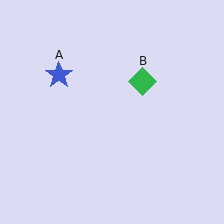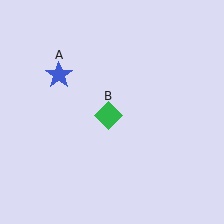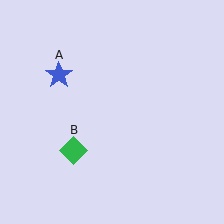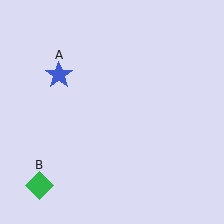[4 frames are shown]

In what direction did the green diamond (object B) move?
The green diamond (object B) moved down and to the left.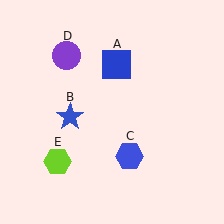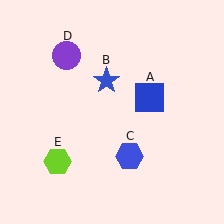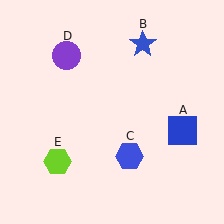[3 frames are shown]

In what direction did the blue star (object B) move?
The blue star (object B) moved up and to the right.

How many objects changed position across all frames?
2 objects changed position: blue square (object A), blue star (object B).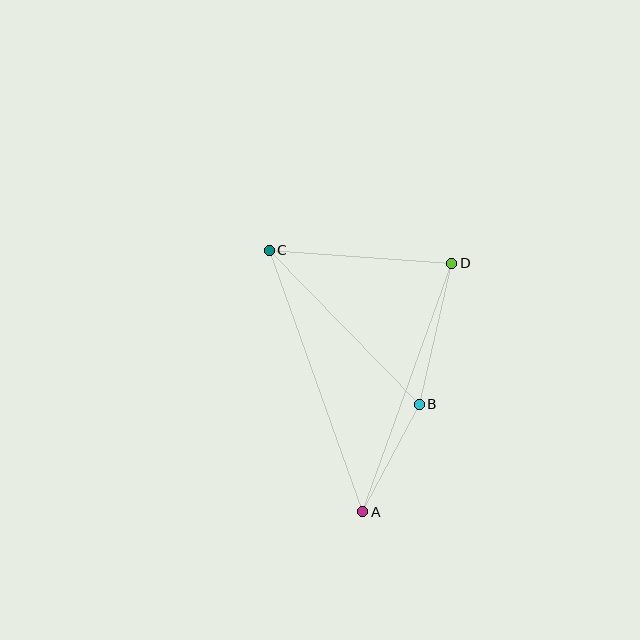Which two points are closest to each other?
Points A and B are closest to each other.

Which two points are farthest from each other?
Points A and C are farthest from each other.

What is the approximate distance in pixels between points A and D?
The distance between A and D is approximately 264 pixels.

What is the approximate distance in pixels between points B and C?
The distance between B and C is approximately 215 pixels.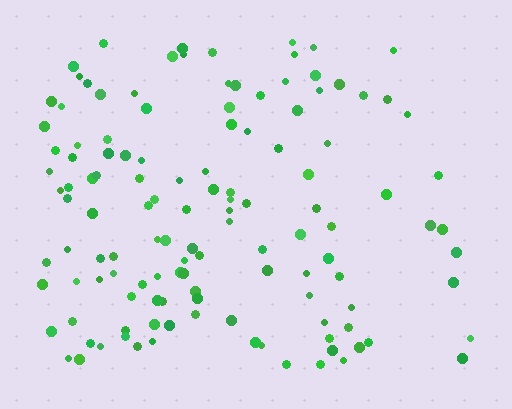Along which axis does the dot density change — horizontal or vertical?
Horizontal.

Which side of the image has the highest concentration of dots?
The left.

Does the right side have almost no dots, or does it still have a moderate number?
Still a moderate number, just noticeably fewer than the left.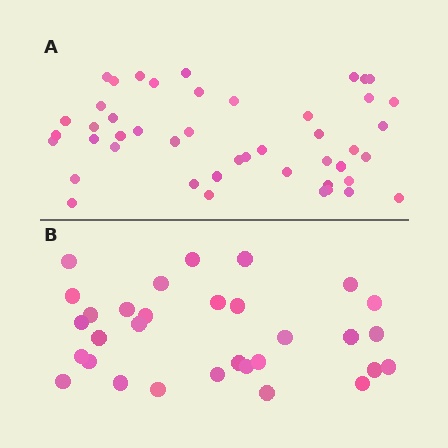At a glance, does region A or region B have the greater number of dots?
Region A (the top region) has more dots.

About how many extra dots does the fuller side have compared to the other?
Region A has approximately 15 more dots than region B.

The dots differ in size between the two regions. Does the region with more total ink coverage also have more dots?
No. Region B has more total ink coverage because its dots are larger, but region A actually contains more individual dots. Total area can be misleading — the number of items is what matters here.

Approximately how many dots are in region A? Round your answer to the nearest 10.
About 50 dots. (The exact count is 46, which rounds to 50.)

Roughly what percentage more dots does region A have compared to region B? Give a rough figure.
About 50% more.